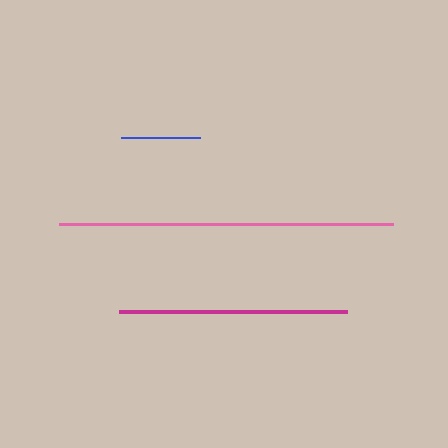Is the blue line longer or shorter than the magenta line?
The magenta line is longer than the blue line.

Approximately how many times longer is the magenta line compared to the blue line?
The magenta line is approximately 2.9 times the length of the blue line.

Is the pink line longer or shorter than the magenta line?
The pink line is longer than the magenta line.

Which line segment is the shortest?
The blue line is the shortest at approximately 79 pixels.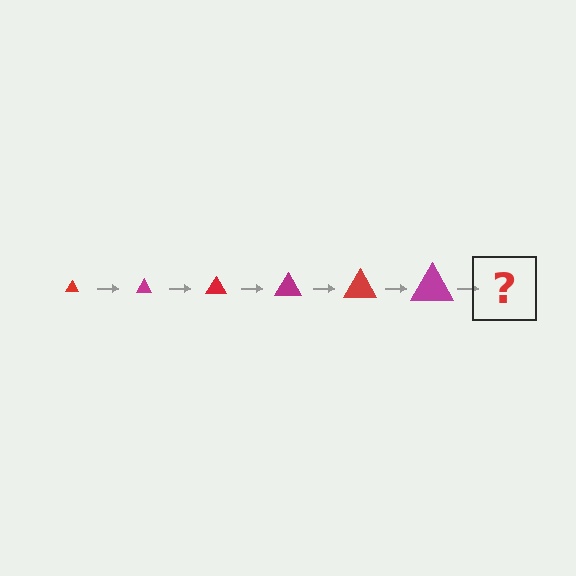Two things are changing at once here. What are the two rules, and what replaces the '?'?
The two rules are that the triangle grows larger each step and the color cycles through red and magenta. The '?' should be a red triangle, larger than the previous one.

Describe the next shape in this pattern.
It should be a red triangle, larger than the previous one.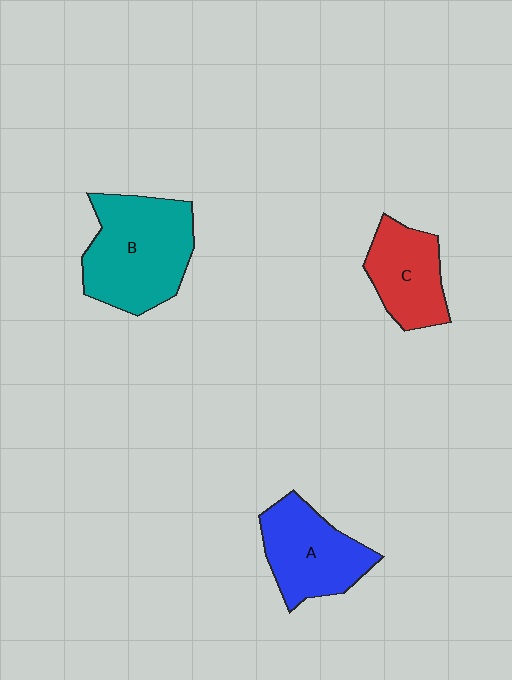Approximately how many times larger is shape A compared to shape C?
Approximately 1.2 times.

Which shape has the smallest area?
Shape C (red).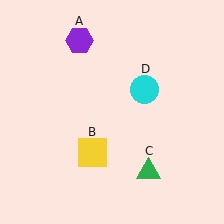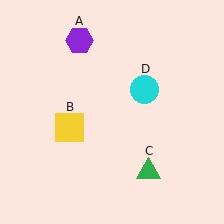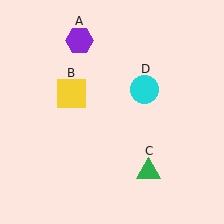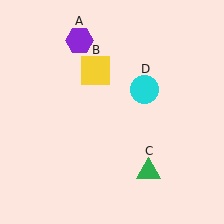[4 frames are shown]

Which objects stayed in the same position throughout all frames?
Purple hexagon (object A) and green triangle (object C) and cyan circle (object D) remained stationary.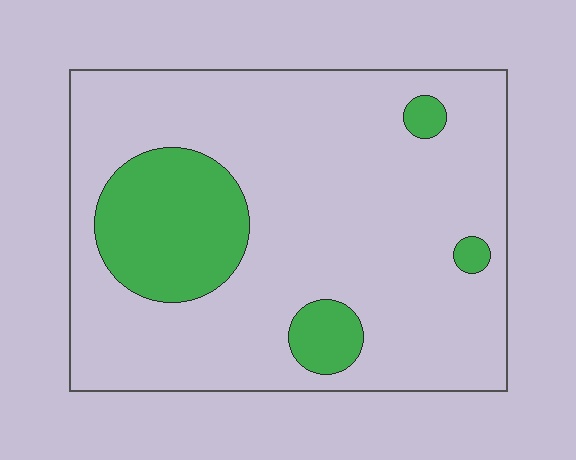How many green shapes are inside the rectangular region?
4.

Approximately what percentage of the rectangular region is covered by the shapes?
Approximately 20%.